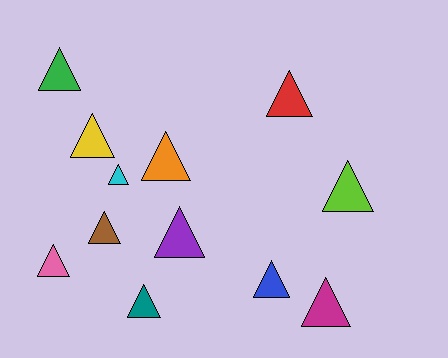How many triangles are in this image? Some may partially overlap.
There are 12 triangles.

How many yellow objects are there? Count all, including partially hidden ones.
There is 1 yellow object.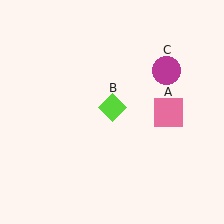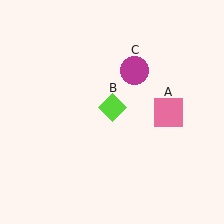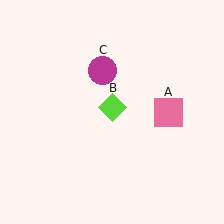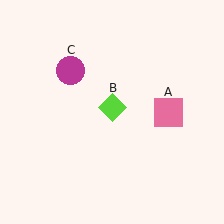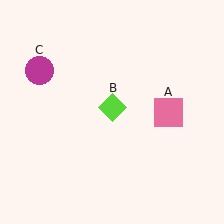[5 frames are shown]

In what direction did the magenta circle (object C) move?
The magenta circle (object C) moved left.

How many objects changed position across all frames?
1 object changed position: magenta circle (object C).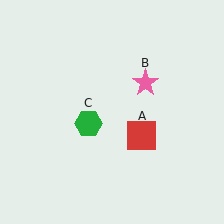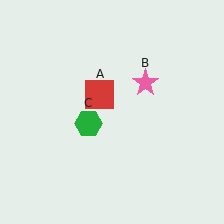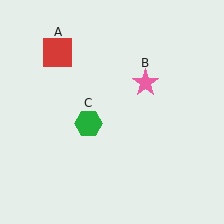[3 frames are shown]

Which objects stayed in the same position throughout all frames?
Pink star (object B) and green hexagon (object C) remained stationary.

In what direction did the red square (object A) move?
The red square (object A) moved up and to the left.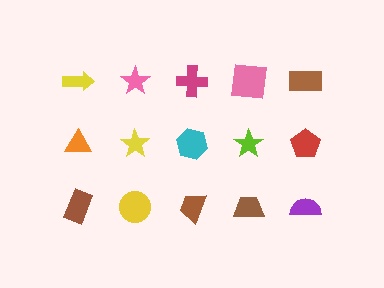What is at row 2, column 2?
A yellow star.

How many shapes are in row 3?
5 shapes.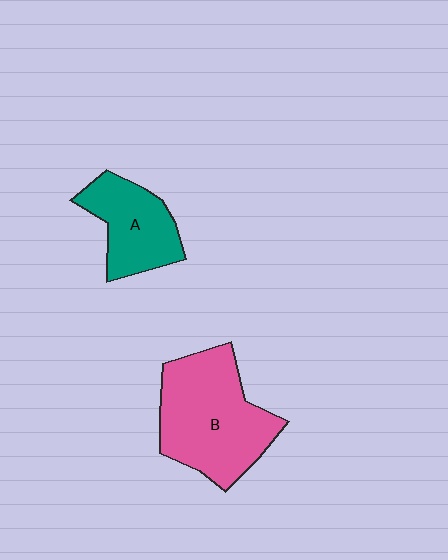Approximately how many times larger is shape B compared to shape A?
Approximately 1.7 times.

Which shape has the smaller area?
Shape A (teal).